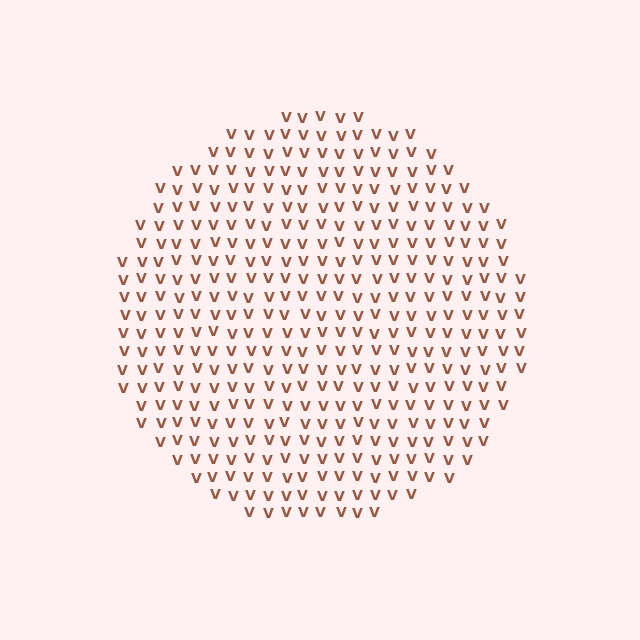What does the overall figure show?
The overall figure shows a circle.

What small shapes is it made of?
It is made of small letter V's.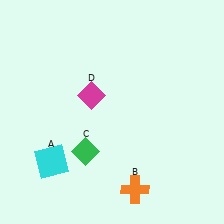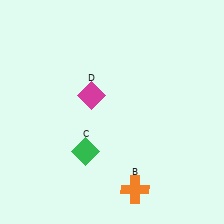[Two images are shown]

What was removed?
The cyan square (A) was removed in Image 2.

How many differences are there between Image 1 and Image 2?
There is 1 difference between the two images.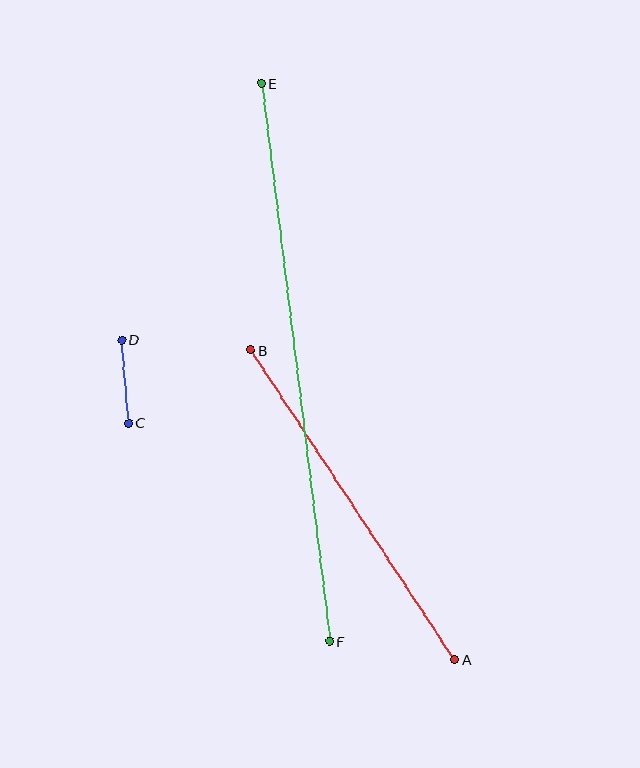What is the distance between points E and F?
The distance is approximately 562 pixels.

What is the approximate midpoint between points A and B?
The midpoint is at approximately (353, 505) pixels.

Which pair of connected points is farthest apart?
Points E and F are farthest apart.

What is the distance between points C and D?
The distance is approximately 83 pixels.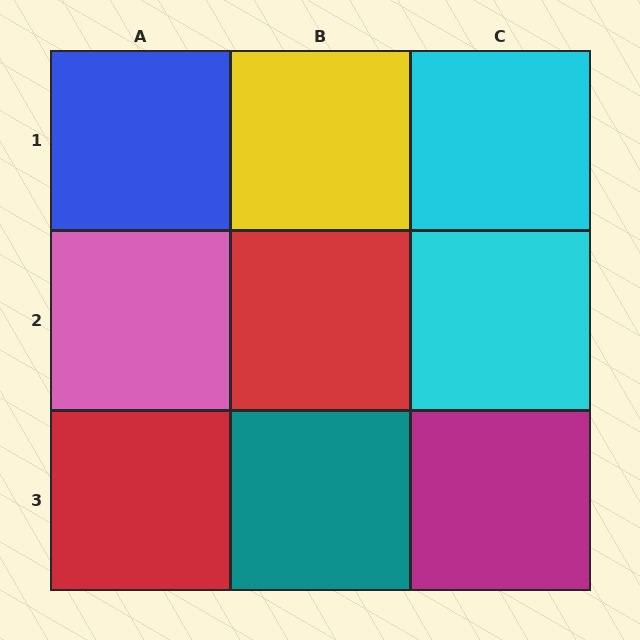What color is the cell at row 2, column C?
Cyan.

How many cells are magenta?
1 cell is magenta.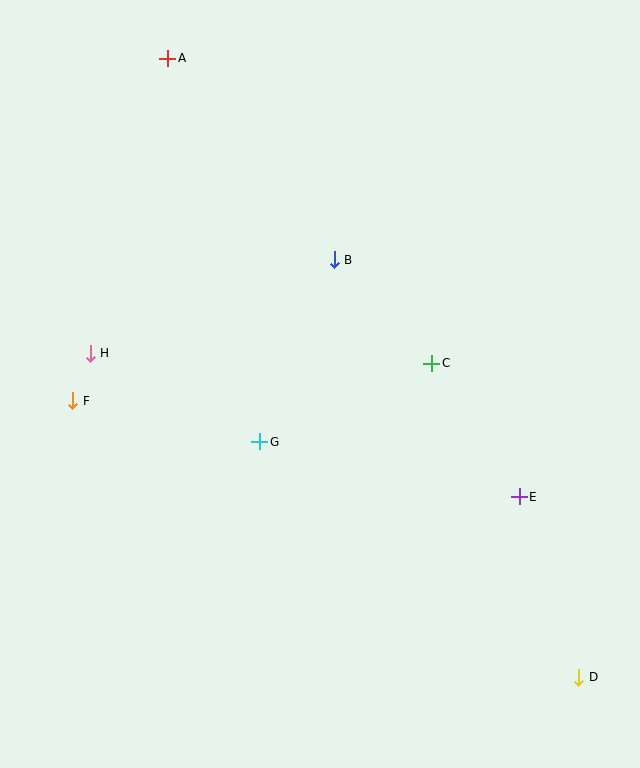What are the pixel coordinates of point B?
Point B is at (334, 260).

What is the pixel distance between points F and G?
The distance between F and G is 192 pixels.